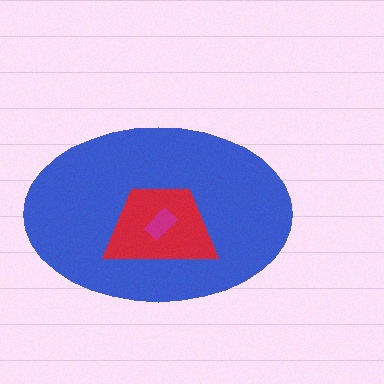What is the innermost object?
The magenta rectangle.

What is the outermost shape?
The blue ellipse.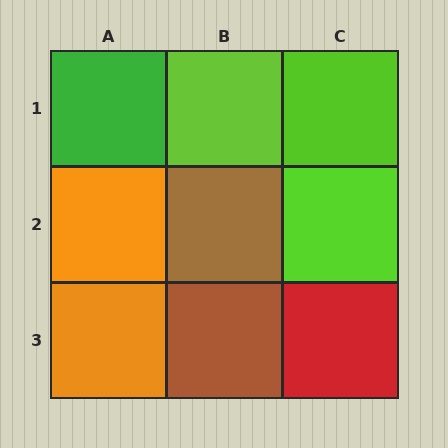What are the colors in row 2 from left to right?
Orange, brown, lime.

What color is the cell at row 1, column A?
Green.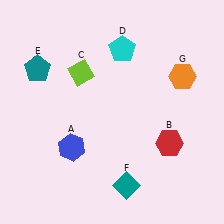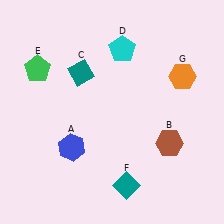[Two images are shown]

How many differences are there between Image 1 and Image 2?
There are 3 differences between the two images.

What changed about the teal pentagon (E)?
In Image 1, E is teal. In Image 2, it changed to green.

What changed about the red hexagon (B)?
In Image 1, B is red. In Image 2, it changed to brown.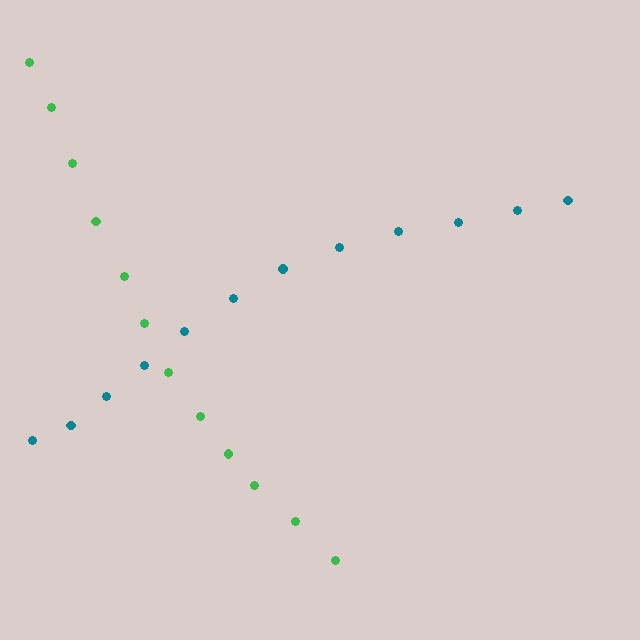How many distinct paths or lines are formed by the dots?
There are 2 distinct paths.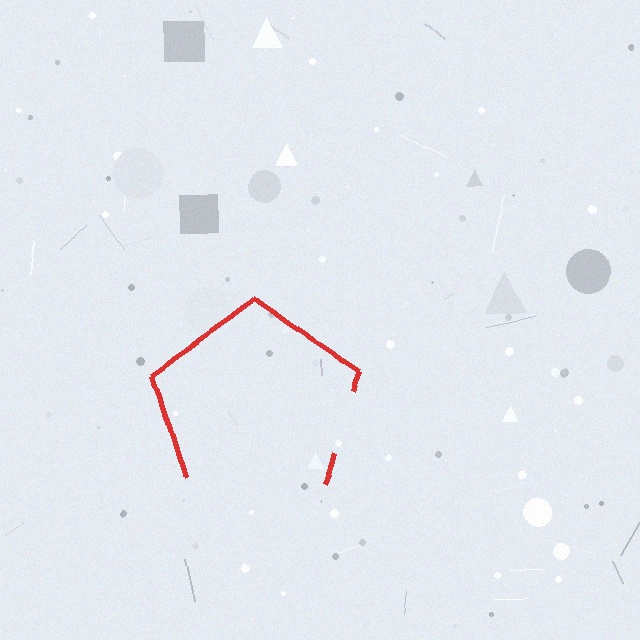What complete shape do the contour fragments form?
The contour fragments form a pentagon.